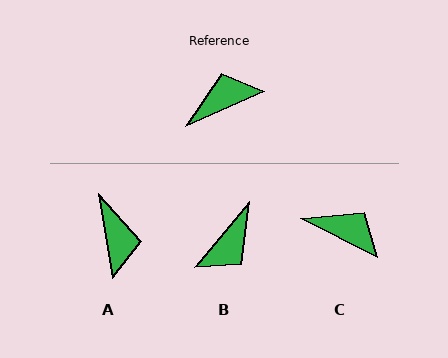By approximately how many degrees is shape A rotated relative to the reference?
Approximately 104 degrees clockwise.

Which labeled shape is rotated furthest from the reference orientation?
B, about 153 degrees away.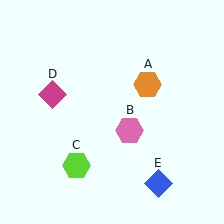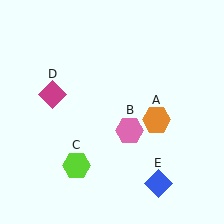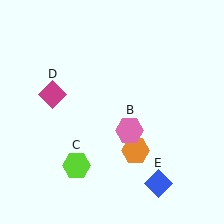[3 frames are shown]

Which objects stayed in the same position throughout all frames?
Pink hexagon (object B) and lime hexagon (object C) and magenta diamond (object D) and blue diamond (object E) remained stationary.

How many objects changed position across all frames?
1 object changed position: orange hexagon (object A).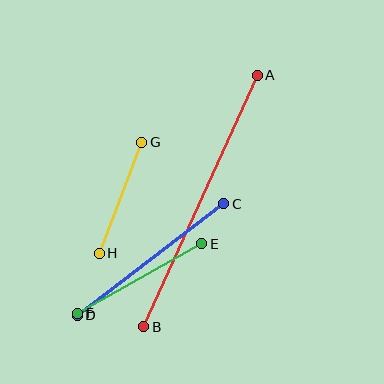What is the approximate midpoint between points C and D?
The midpoint is at approximately (151, 260) pixels.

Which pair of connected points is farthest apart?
Points A and B are farthest apart.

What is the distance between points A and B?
The distance is approximately 276 pixels.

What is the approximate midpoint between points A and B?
The midpoint is at approximately (201, 201) pixels.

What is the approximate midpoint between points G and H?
The midpoint is at approximately (121, 198) pixels.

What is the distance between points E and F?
The distance is approximately 143 pixels.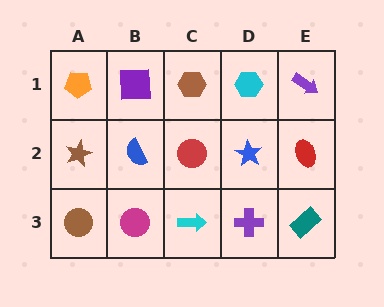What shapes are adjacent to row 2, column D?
A cyan hexagon (row 1, column D), a purple cross (row 3, column D), a red circle (row 2, column C), a red ellipse (row 2, column E).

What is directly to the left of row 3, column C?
A magenta circle.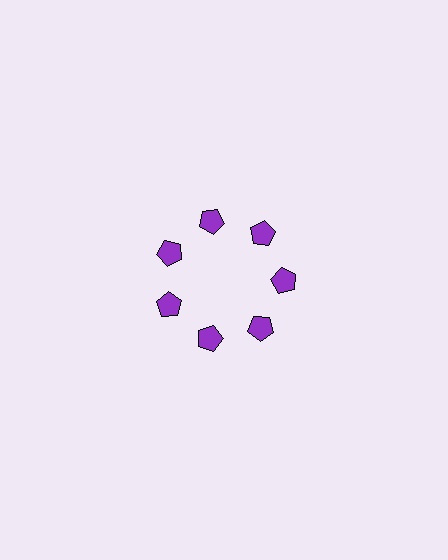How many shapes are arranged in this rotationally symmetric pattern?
There are 7 shapes, arranged in 7 groups of 1.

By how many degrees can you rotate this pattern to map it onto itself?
The pattern maps onto itself every 51 degrees of rotation.